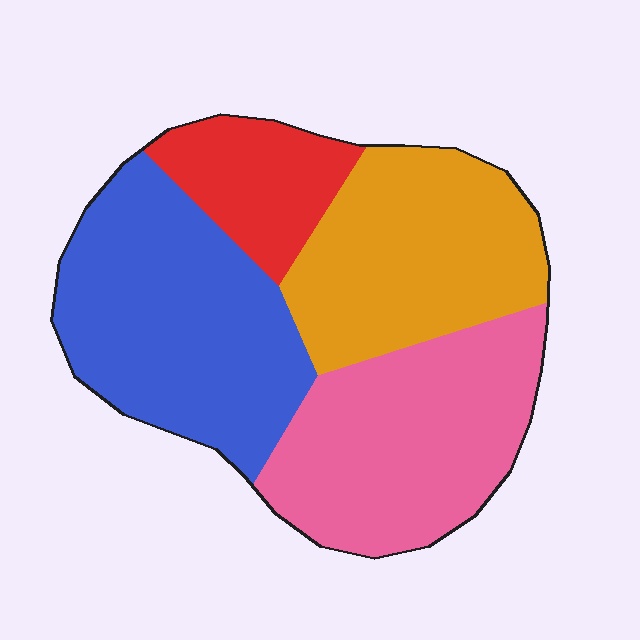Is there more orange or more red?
Orange.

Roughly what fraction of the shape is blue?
Blue covers around 30% of the shape.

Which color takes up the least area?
Red, at roughly 10%.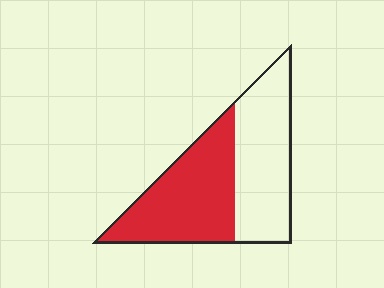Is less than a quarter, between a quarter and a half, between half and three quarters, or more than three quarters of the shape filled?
Between half and three quarters.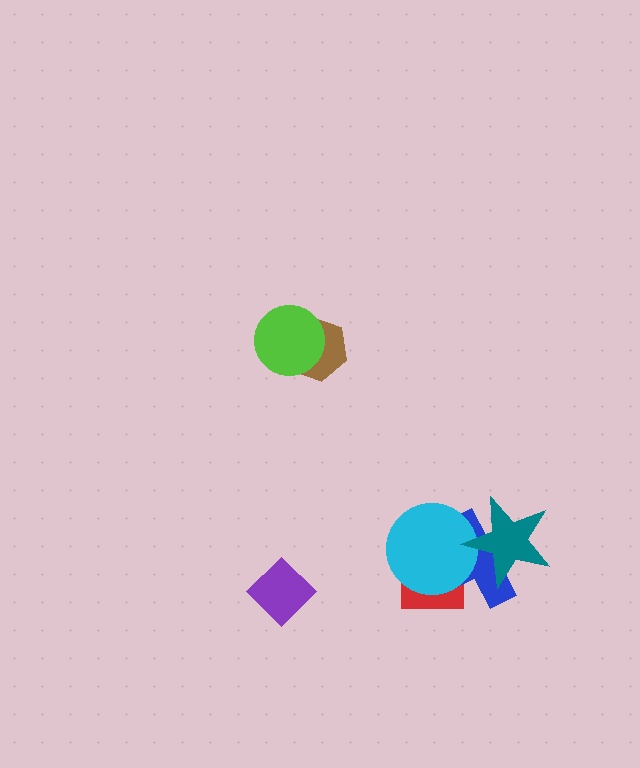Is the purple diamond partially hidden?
No, no other shape covers it.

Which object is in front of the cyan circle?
The teal star is in front of the cyan circle.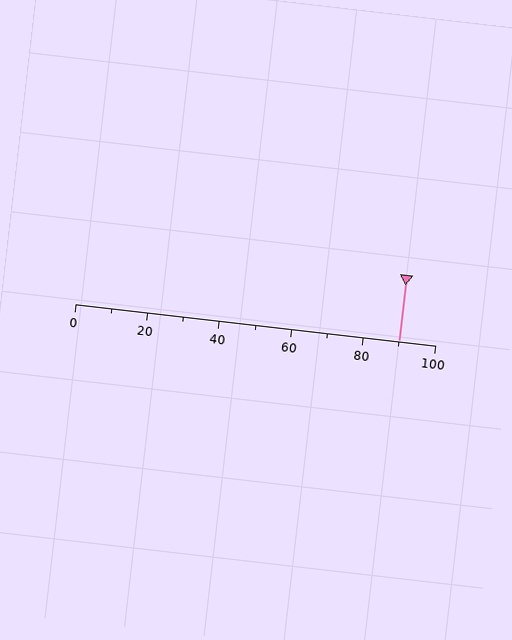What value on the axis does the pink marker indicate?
The marker indicates approximately 90.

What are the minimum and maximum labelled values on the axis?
The axis runs from 0 to 100.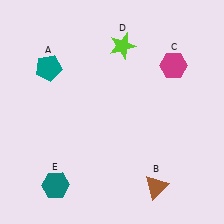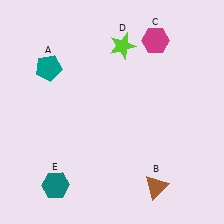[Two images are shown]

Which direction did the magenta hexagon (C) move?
The magenta hexagon (C) moved up.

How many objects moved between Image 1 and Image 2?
1 object moved between the two images.